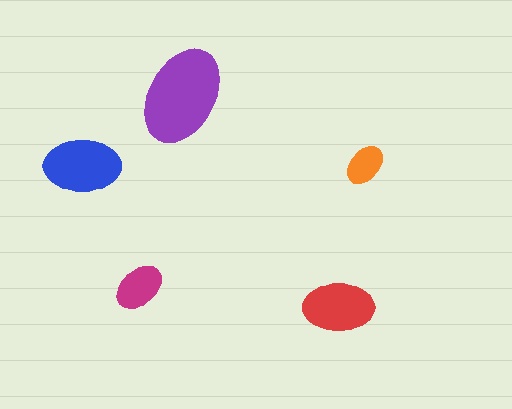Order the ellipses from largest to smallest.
the purple one, the blue one, the red one, the magenta one, the orange one.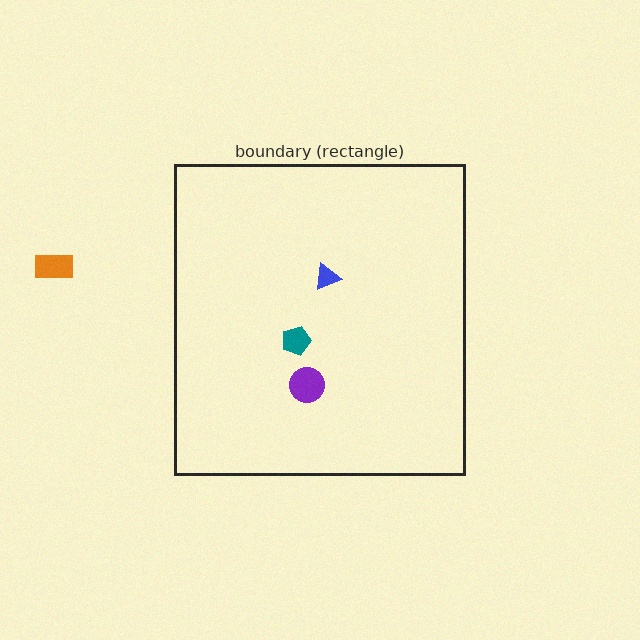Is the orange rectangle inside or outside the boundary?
Outside.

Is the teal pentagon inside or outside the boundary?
Inside.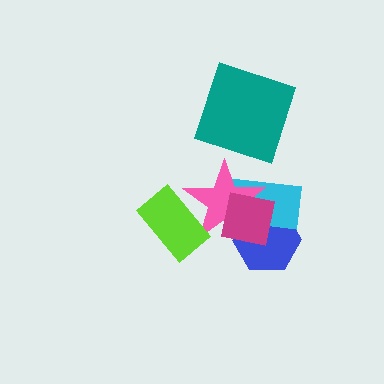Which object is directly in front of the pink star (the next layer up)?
The magenta square is directly in front of the pink star.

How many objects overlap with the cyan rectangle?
3 objects overlap with the cyan rectangle.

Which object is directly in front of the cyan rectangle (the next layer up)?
The pink star is directly in front of the cyan rectangle.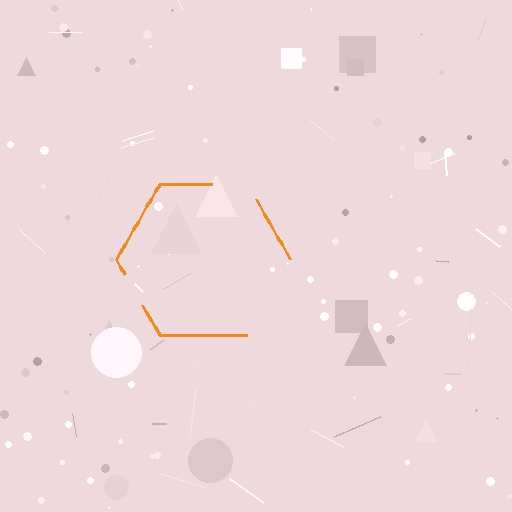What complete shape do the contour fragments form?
The contour fragments form a hexagon.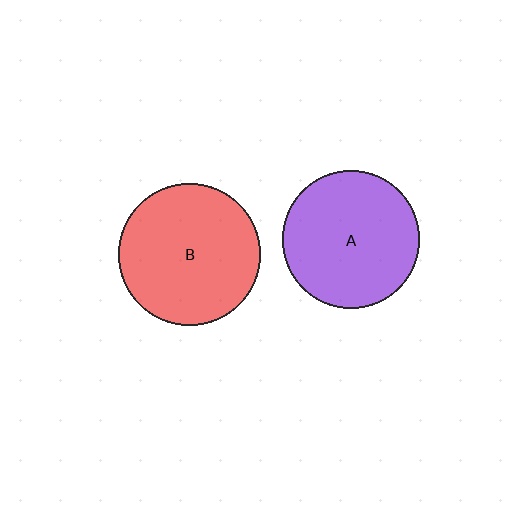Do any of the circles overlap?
No, none of the circles overlap.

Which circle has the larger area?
Circle B (red).